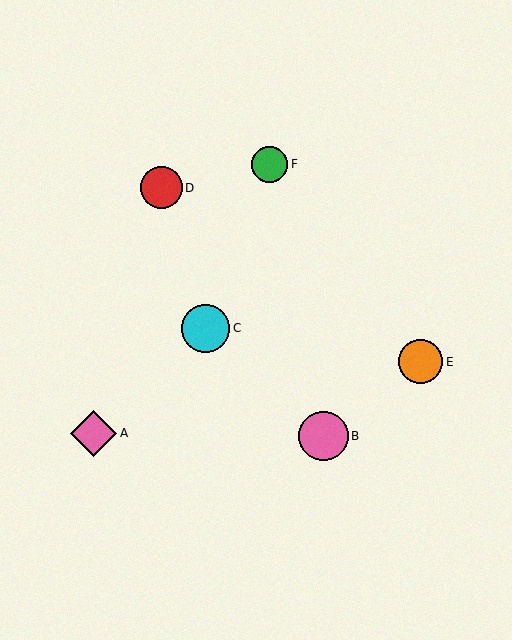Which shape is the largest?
The pink circle (labeled B) is the largest.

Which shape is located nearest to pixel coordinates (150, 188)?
The red circle (labeled D) at (161, 188) is nearest to that location.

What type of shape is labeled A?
Shape A is a pink diamond.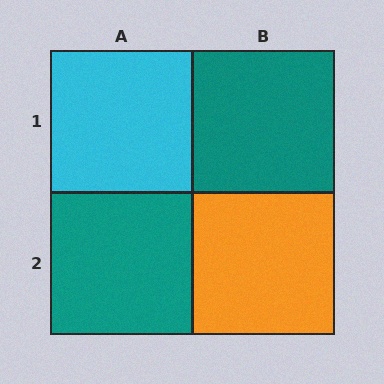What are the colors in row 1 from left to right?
Cyan, teal.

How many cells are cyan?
1 cell is cyan.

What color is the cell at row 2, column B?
Orange.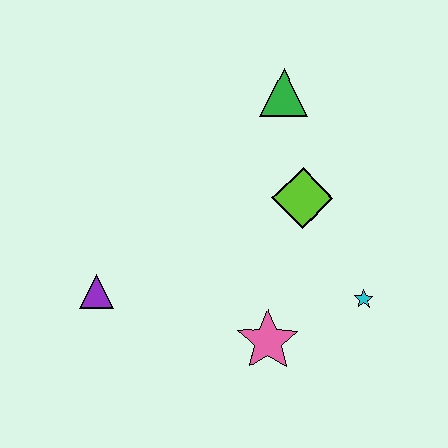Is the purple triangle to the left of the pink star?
Yes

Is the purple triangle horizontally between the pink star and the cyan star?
No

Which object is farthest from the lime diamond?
The purple triangle is farthest from the lime diamond.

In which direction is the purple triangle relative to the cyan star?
The purple triangle is to the left of the cyan star.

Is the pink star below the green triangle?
Yes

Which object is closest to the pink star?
The cyan star is closest to the pink star.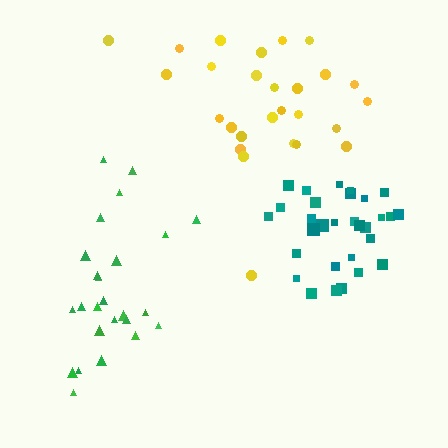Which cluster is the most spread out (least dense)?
Yellow.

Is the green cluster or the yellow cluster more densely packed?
Green.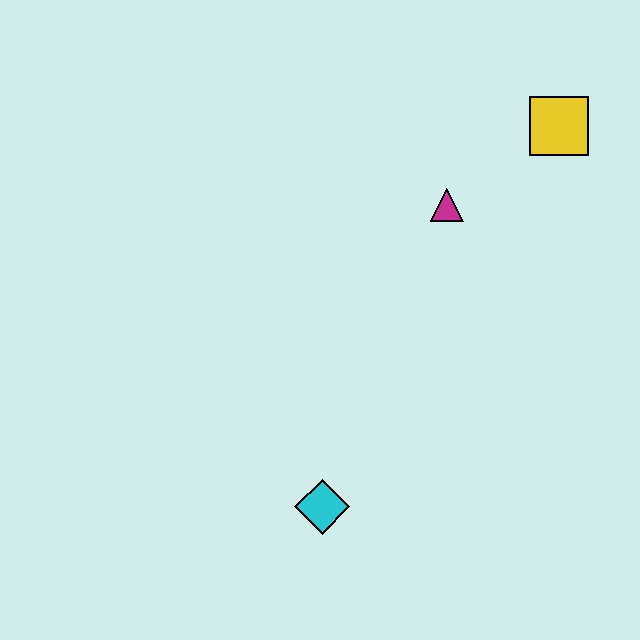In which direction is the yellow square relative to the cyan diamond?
The yellow square is above the cyan diamond.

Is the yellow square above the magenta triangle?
Yes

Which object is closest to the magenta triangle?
The yellow square is closest to the magenta triangle.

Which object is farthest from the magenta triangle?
The cyan diamond is farthest from the magenta triangle.